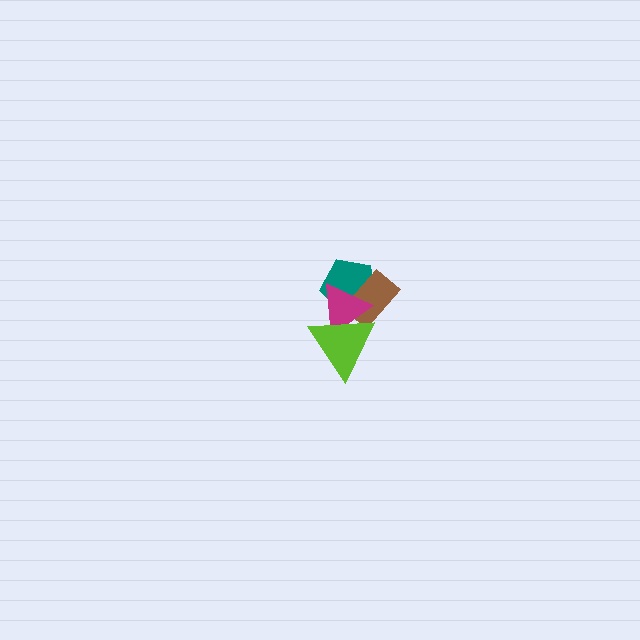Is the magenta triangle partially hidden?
Yes, it is partially covered by another shape.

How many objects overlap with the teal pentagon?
3 objects overlap with the teal pentagon.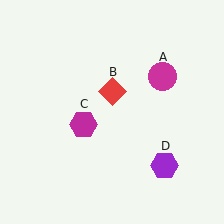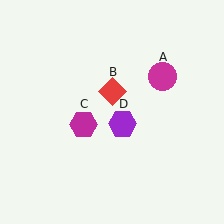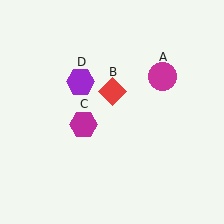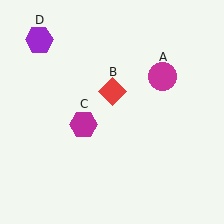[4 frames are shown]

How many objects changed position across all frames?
1 object changed position: purple hexagon (object D).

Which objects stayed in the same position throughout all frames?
Magenta circle (object A) and red diamond (object B) and magenta hexagon (object C) remained stationary.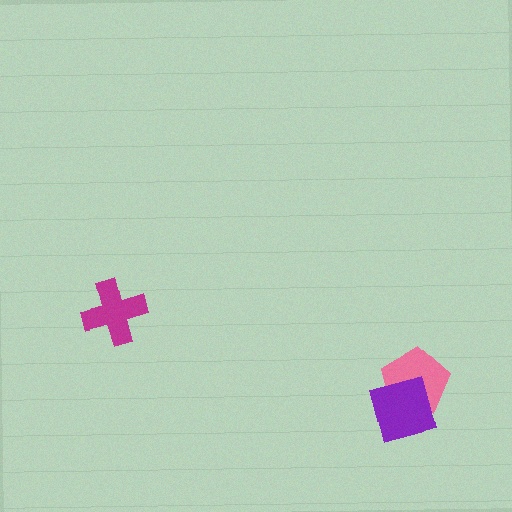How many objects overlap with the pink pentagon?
1 object overlaps with the pink pentagon.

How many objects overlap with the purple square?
1 object overlaps with the purple square.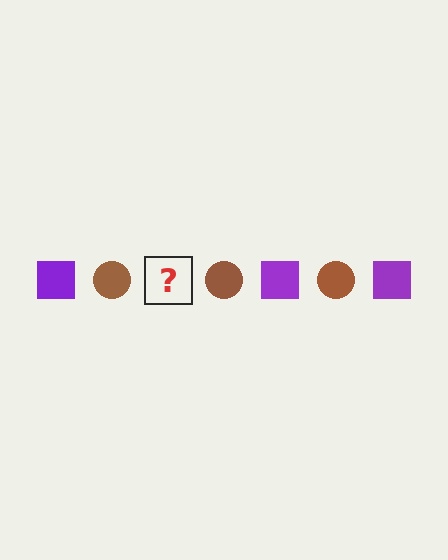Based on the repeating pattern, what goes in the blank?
The blank should be a purple square.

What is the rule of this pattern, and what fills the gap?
The rule is that the pattern alternates between purple square and brown circle. The gap should be filled with a purple square.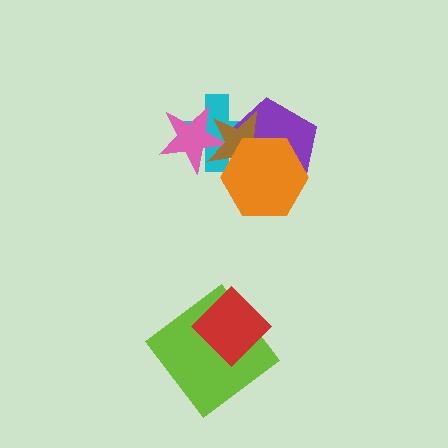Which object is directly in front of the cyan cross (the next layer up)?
The pink star is directly in front of the cyan cross.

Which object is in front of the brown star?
The orange hexagon is in front of the brown star.